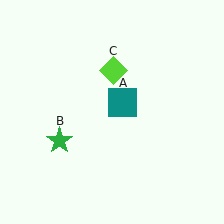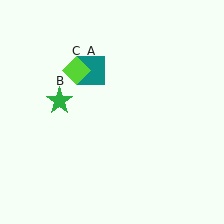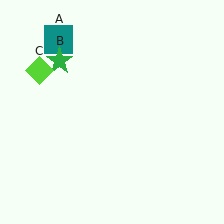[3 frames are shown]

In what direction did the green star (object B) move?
The green star (object B) moved up.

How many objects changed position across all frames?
3 objects changed position: teal square (object A), green star (object B), lime diamond (object C).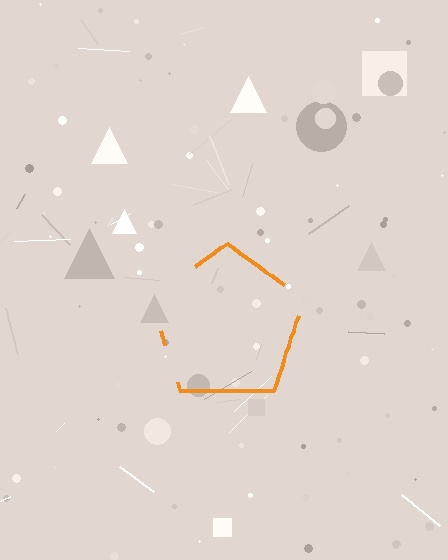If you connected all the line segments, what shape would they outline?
They would outline a pentagon.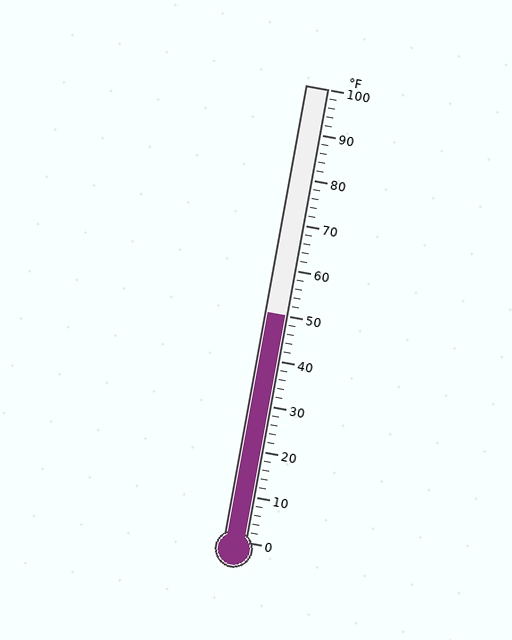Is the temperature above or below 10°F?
The temperature is above 10°F.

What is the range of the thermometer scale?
The thermometer scale ranges from 0°F to 100°F.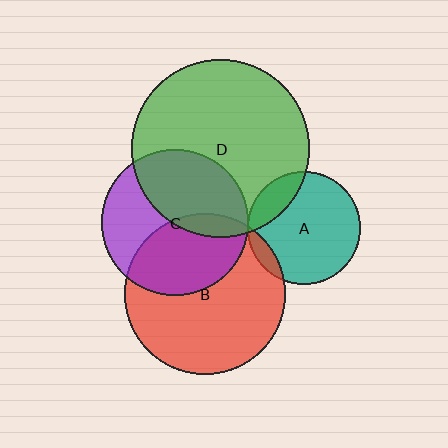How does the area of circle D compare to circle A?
Approximately 2.5 times.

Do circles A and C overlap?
Yes.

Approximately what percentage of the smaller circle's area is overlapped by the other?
Approximately 5%.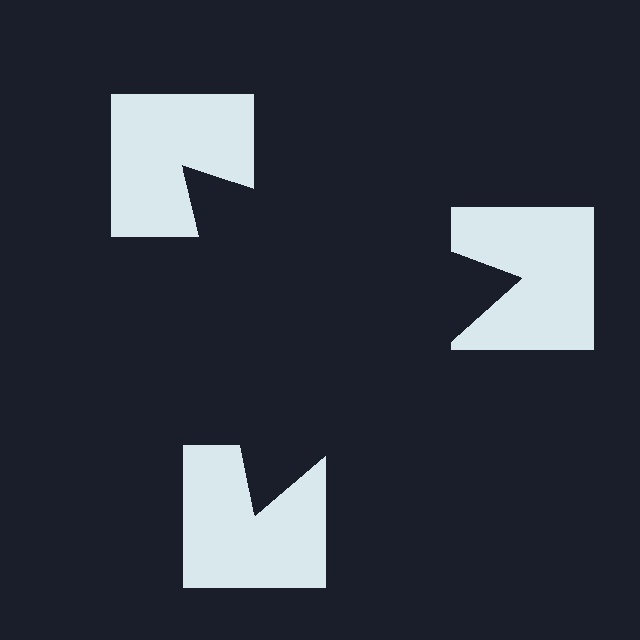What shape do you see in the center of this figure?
An illusory triangle — its edges are inferred from the aligned wedge cuts in the notched squares, not physically drawn.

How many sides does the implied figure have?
3 sides.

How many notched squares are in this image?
There are 3 — one at each vertex of the illusory triangle.